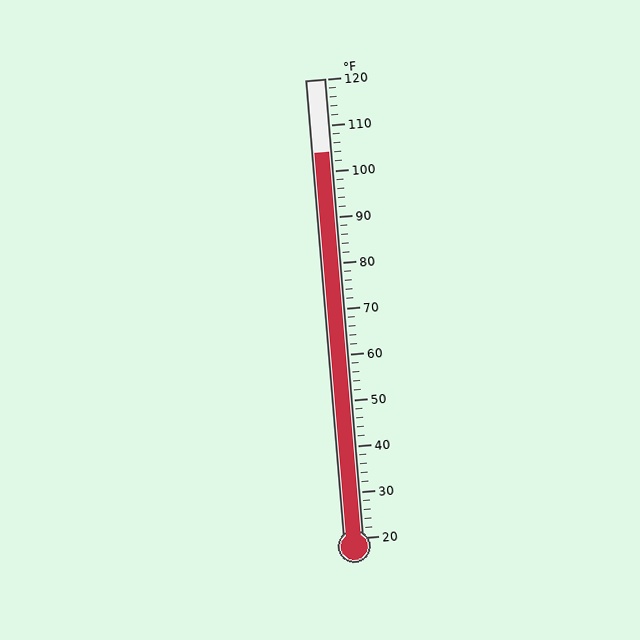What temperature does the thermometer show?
The thermometer shows approximately 104°F.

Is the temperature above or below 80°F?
The temperature is above 80°F.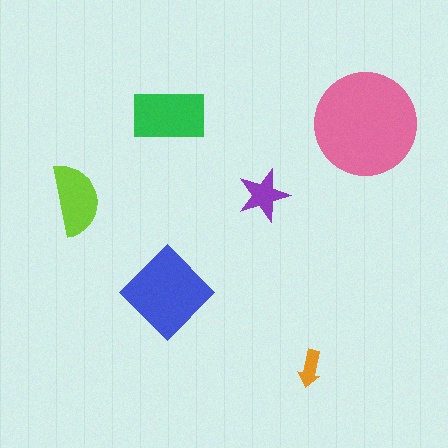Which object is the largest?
The pink circle.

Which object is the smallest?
The orange arrow.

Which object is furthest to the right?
The pink circle is rightmost.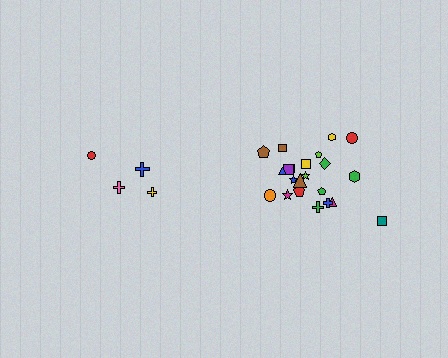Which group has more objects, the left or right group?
The right group.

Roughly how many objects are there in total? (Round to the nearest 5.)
Roughly 25 objects in total.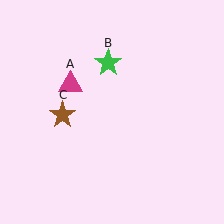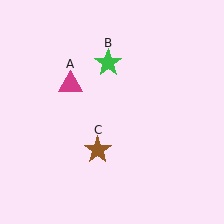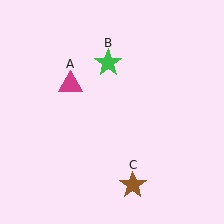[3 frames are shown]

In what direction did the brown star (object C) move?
The brown star (object C) moved down and to the right.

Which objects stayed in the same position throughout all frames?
Magenta triangle (object A) and green star (object B) remained stationary.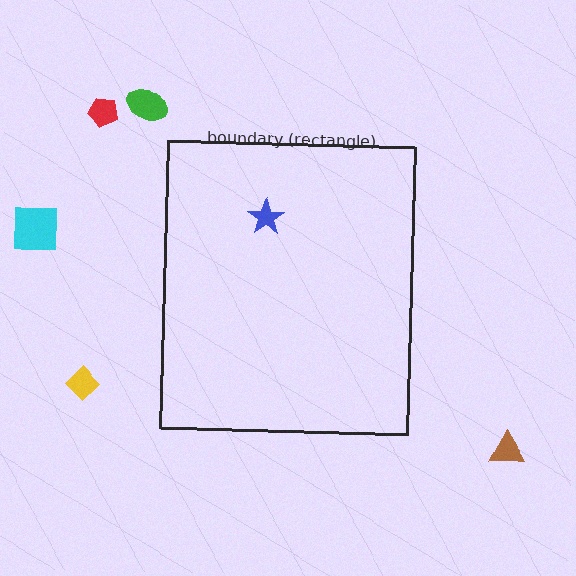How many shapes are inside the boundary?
1 inside, 5 outside.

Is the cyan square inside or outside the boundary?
Outside.